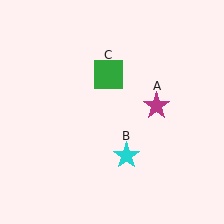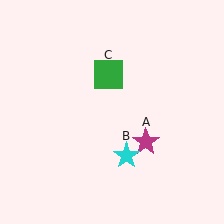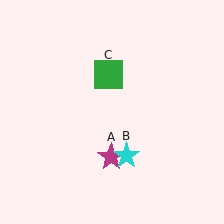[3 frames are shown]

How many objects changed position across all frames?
1 object changed position: magenta star (object A).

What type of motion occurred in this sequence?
The magenta star (object A) rotated clockwise around the center of the scene.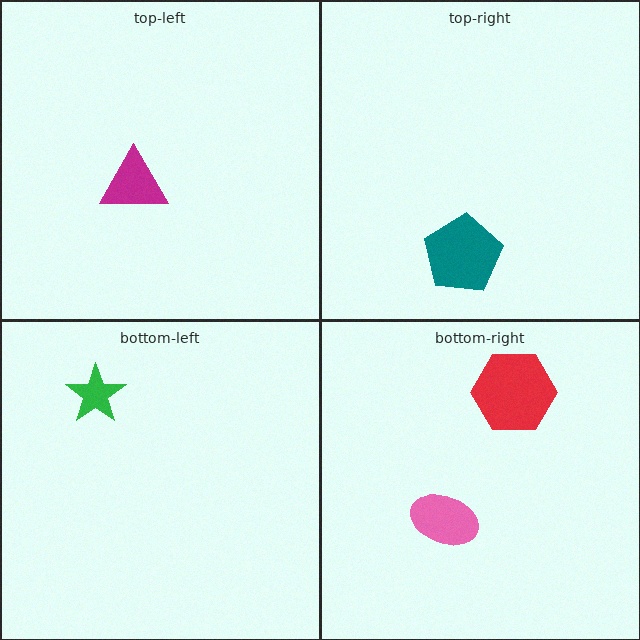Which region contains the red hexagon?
The bottom-right region.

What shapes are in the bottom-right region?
The pink ellipse, the red hexagon.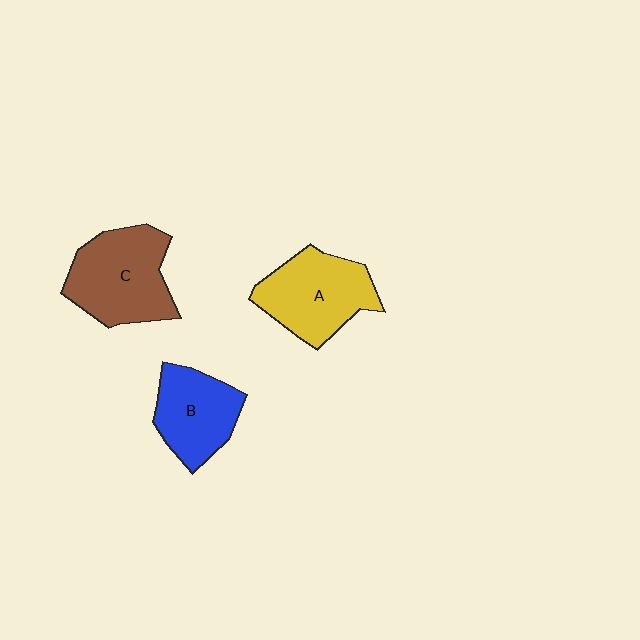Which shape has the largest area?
Shape C (brown).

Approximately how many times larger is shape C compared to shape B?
Approximately 1.3 times.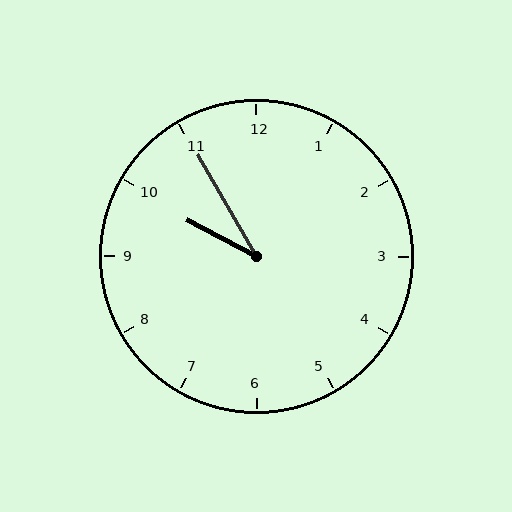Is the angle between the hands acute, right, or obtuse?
It is acute.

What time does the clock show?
9:55.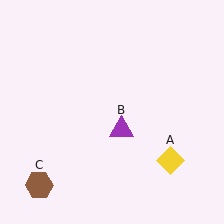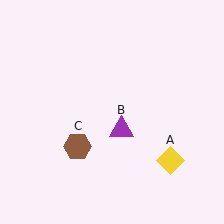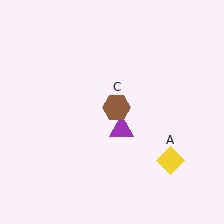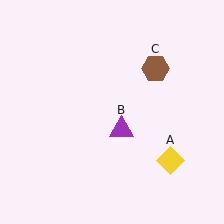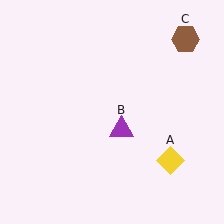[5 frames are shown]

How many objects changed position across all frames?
1 object changed position: brown hexagon (object C).